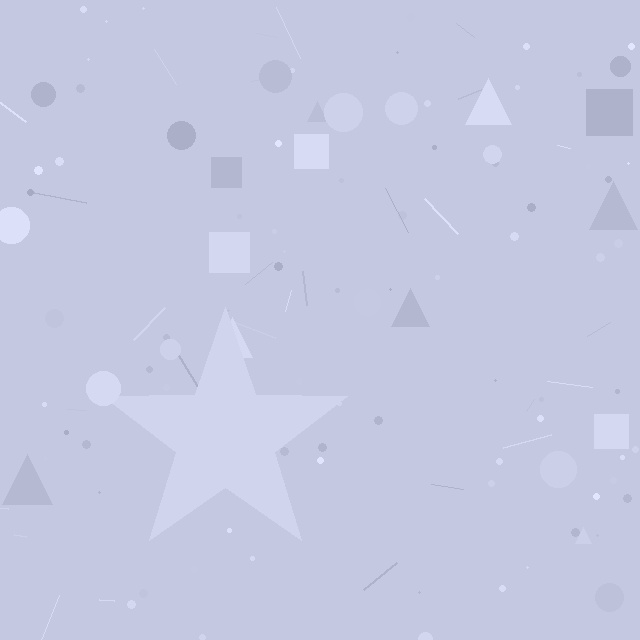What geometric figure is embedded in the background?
A star is embedded in the background.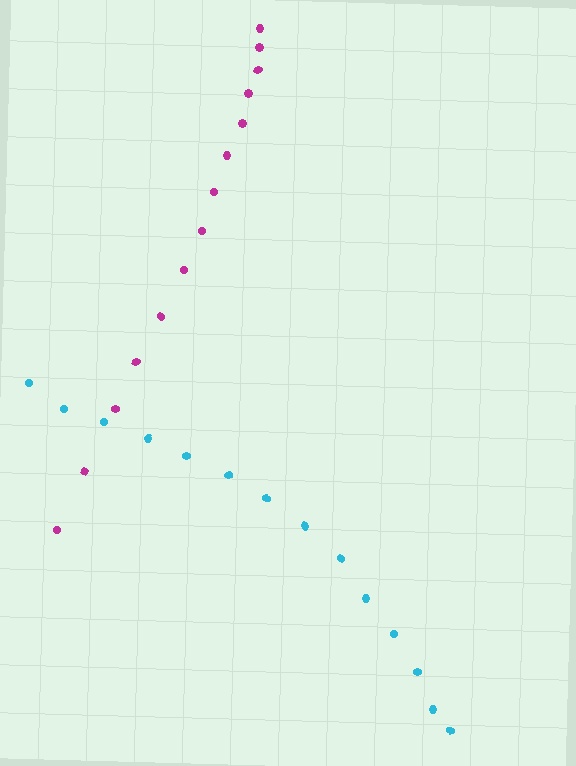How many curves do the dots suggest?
There are 2 distinct paths.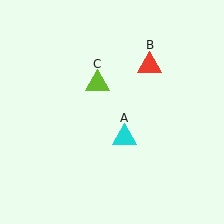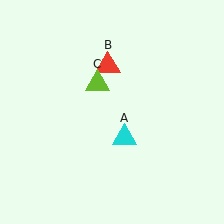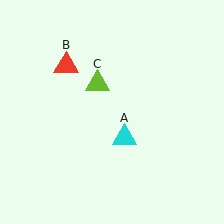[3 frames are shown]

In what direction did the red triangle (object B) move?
The red triangle (object B) moved left.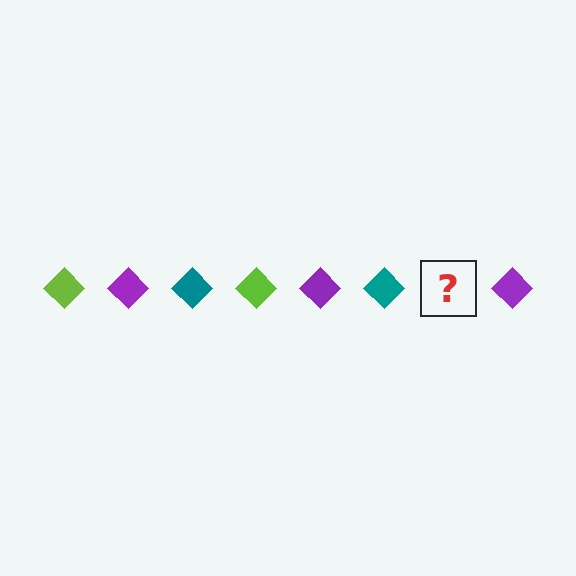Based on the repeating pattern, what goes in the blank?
The blank should be a lime diamond.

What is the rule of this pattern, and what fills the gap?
The rule is that the pattern cycles through lime, purple, teal diamonds. The gap should be filled with a lime diamond.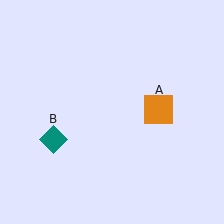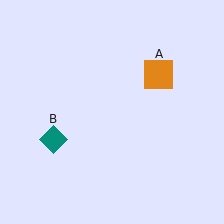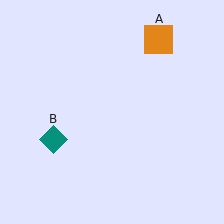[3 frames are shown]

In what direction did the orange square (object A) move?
The orange square (object A) moved up.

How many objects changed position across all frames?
1 object changed position: orange square (object A).